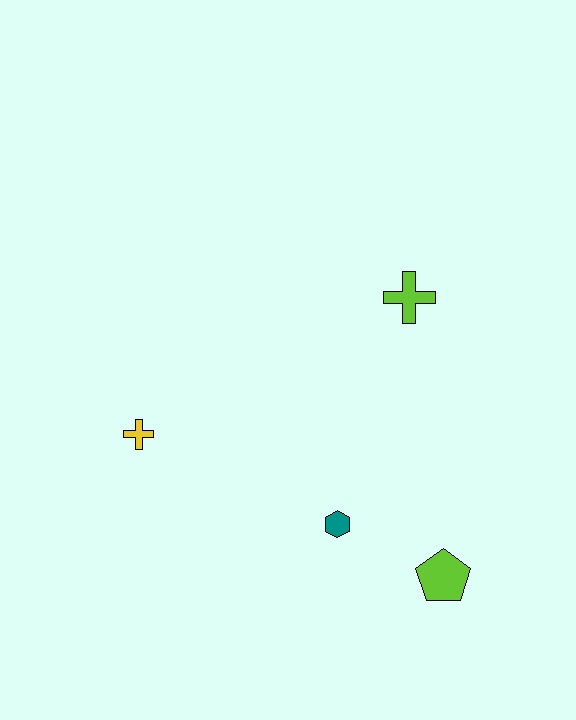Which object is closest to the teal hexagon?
The lime pentagon is closest to the teal hexagon.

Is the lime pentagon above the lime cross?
No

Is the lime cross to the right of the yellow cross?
Yes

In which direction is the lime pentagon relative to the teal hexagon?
The lime pentagon is to the right of the teal hexagon.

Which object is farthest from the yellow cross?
The lime pentagon is farthest from the yellow cross.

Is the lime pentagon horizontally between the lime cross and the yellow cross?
No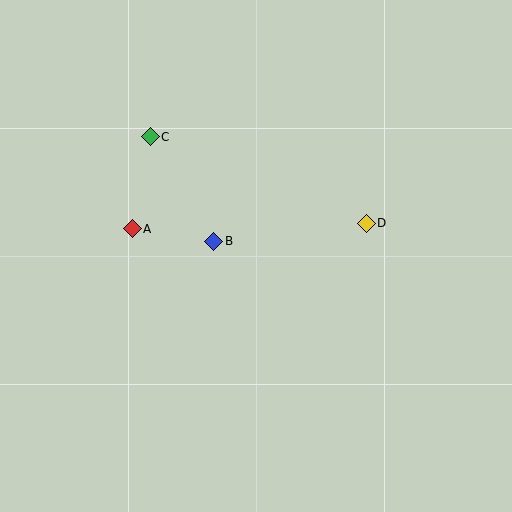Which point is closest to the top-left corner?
Point C is closest to the top-left corner.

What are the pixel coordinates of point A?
Point A is at (132, 229).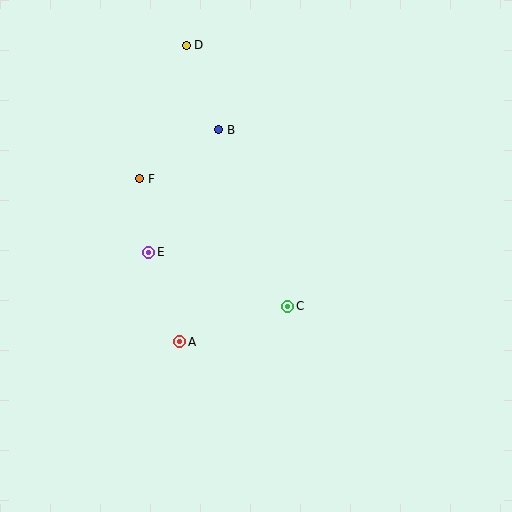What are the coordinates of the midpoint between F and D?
The midpoint between F and D is at (163, 112).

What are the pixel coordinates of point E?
Point E is at (149, 252).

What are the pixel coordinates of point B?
Point B is at (219, 130).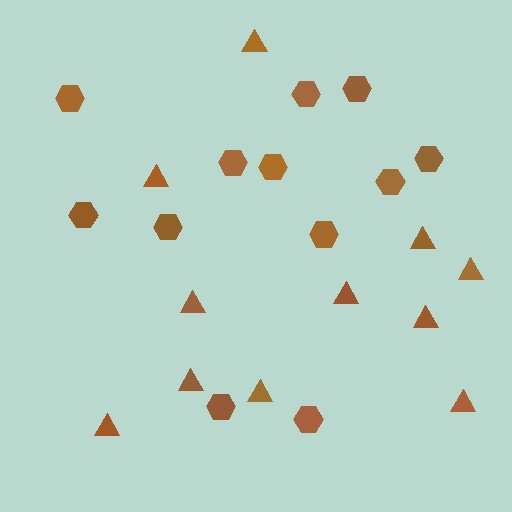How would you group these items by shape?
There are 2 groups: one group of hexagons (12) and one group of triangles (11).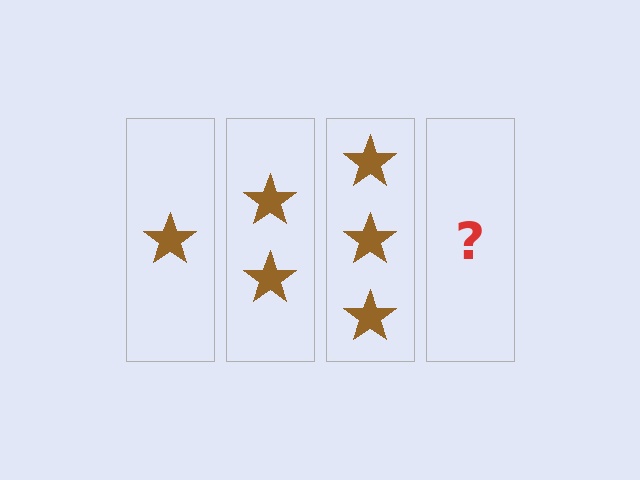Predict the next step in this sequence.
The next step is 4 stars.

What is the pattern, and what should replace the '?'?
The pattern is that each step adds one more star. The '?' should be 4 stars.